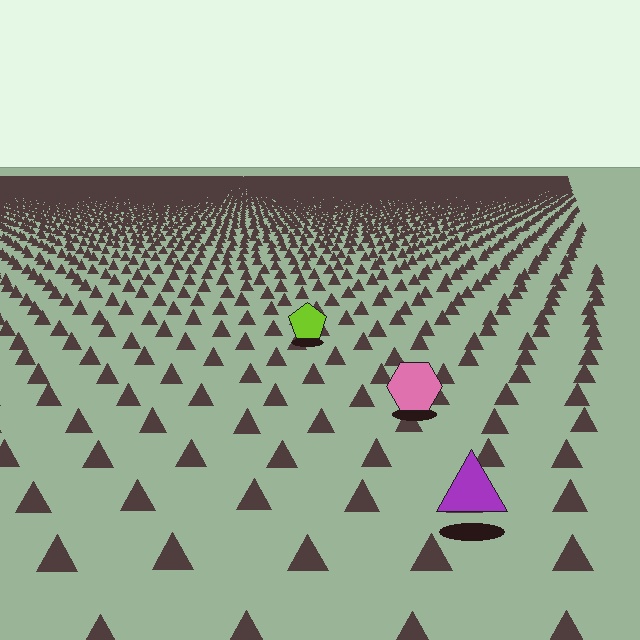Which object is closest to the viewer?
The purple triangle is closest. The texture marks near it are larger and more spread out.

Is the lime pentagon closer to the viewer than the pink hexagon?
No. The pink hexagon is closer — you can tell from the texture gradient: the ground texture is coarser near it.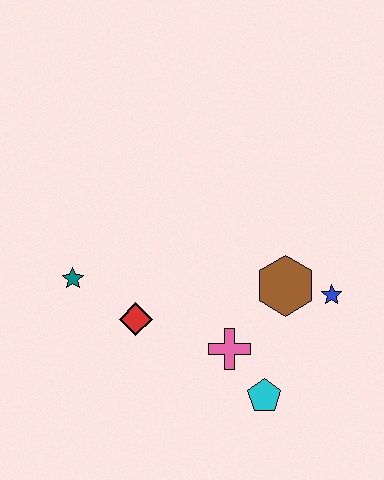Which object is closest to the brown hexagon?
The blue star is closest to the brown hexagon.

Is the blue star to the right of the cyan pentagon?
Yes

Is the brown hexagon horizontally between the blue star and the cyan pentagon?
Yes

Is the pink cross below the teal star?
Yes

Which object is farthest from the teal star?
The blue star is farthest from the teal star.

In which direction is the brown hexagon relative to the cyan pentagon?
The brown hexagon is above the cyan pentagon.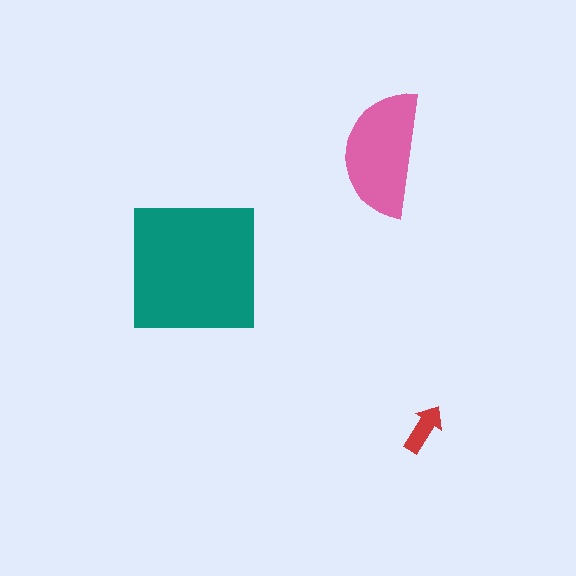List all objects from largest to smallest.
The teal square, the pink semicircle, the red arrow.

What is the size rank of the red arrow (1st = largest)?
3rd.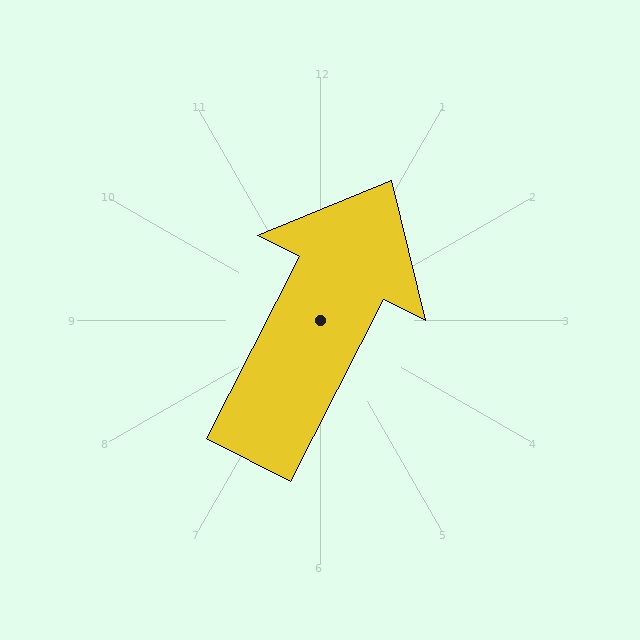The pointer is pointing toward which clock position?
Roughly 1 o'clock.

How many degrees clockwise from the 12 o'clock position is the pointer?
Approximately 27 degrees.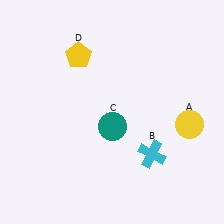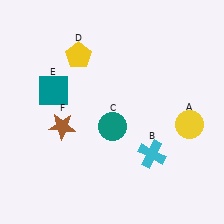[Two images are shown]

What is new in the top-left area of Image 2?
A teal square (E) was added in the top-left area of Image 2.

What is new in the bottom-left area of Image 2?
A brown star (F) was added in the bottom-left area of Image 2.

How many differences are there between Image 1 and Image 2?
There are 2 differences between the two images.